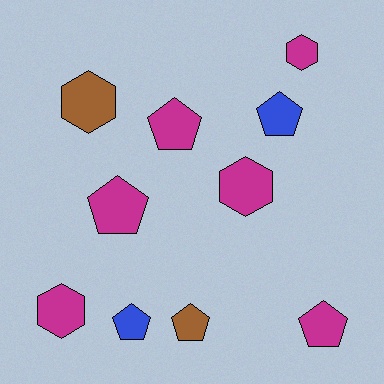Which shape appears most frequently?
Pentagon, with 6 objects.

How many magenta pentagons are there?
There are 3 magenta pentagons.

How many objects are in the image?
There are 10 objects.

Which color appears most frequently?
Magenta, with 6 objects.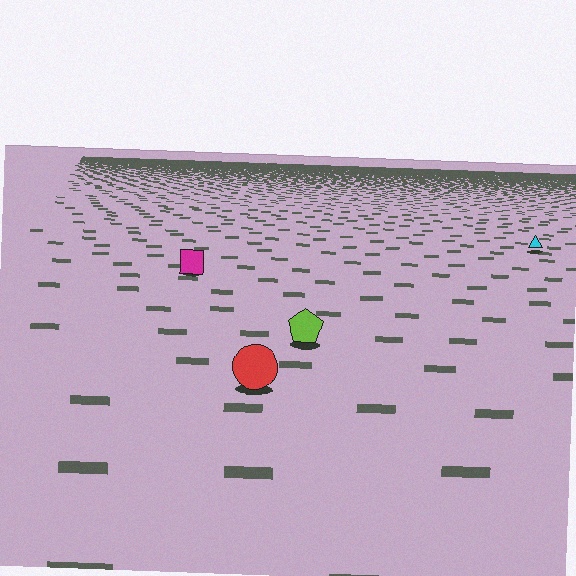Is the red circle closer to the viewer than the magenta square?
Yes. The red circle is closer — you can tell from the texture gradient: the ground texture is coarser near it.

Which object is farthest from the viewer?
The cyan triangle is farthest from the viewer. It appears smaller and the ground texture around it is denser.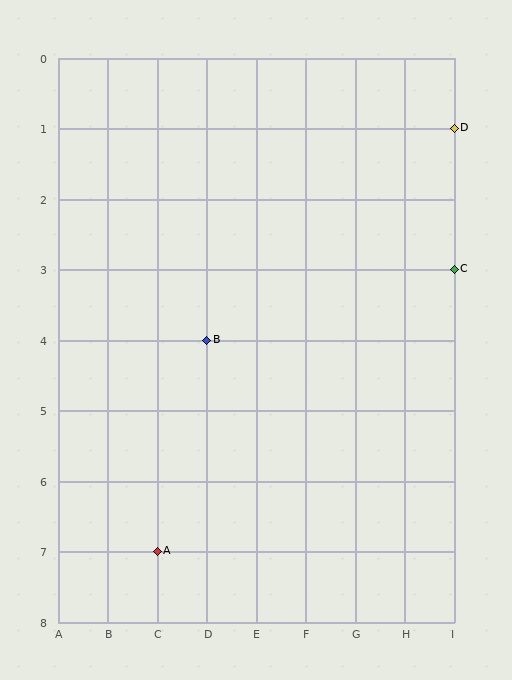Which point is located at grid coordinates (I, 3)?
Point C is at (I, 3).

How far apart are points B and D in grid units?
Points B and D are 5 columns and 3 rows apart (about 5.8 grid units diagonally).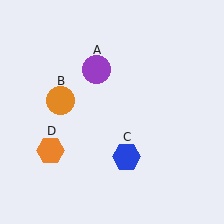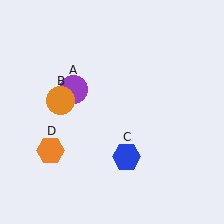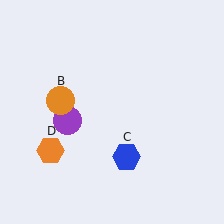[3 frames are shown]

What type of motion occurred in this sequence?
The purple circle (object A) rotated counterclockwise around the center of the scene.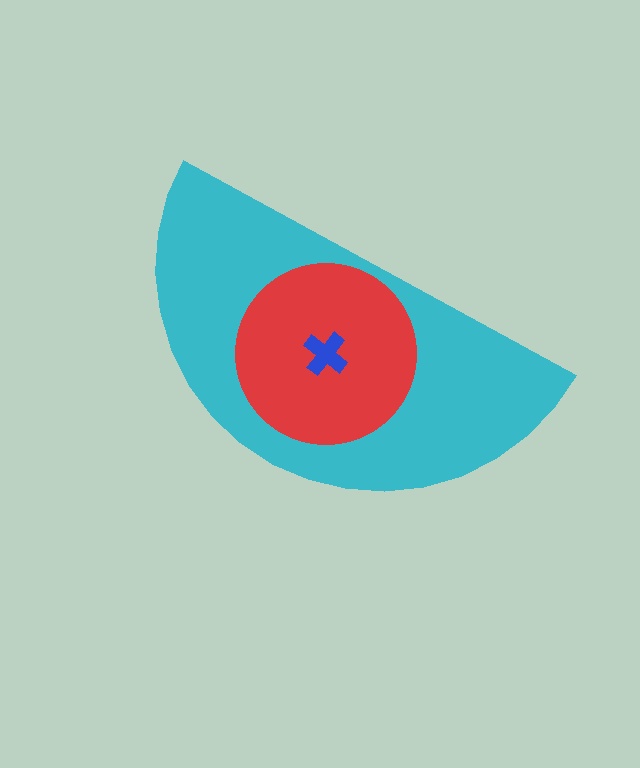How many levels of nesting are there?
3.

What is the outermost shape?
The cyan semicircle.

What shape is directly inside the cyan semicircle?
The red circle.